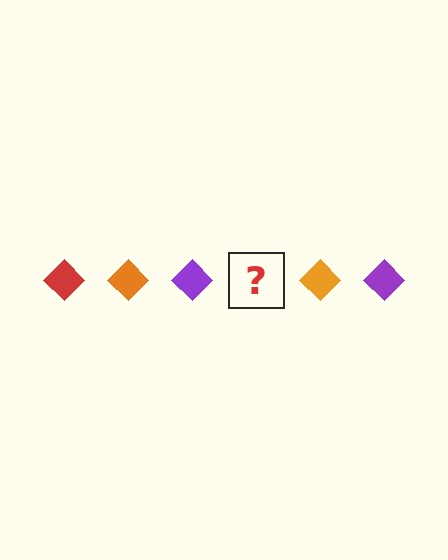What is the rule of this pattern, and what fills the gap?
The rule is that the pattern cycles through red, orange, purple diamonds. The gap should be filled with a red diamond.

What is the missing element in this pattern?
The missing element is a red diamond.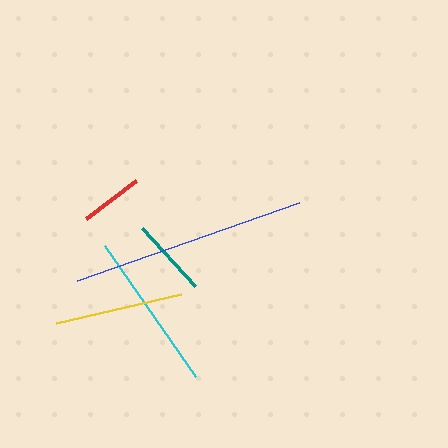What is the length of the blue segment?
The blue segment is approximately 236 pixels long.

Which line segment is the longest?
The blue line is the longest at approximately 236 pixels.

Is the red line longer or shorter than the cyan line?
The cyan line is longer than the red line.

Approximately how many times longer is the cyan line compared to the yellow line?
The cyan line is approximately 1.3 times the length of the yellow line.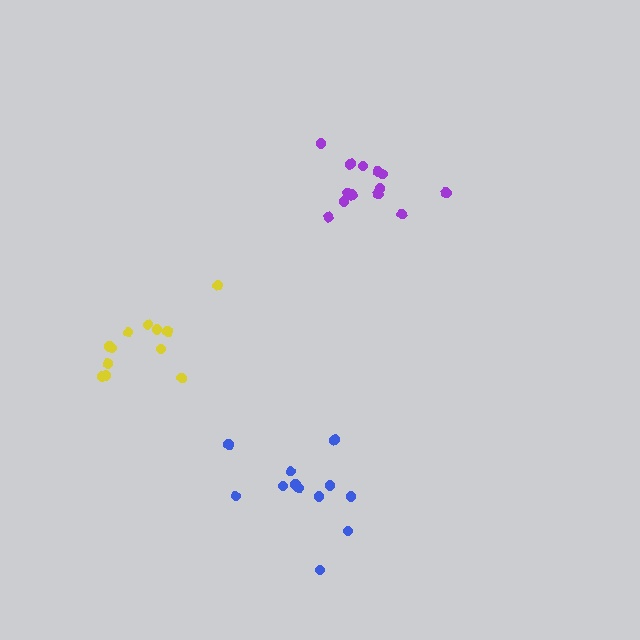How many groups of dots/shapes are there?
There are 3 groups.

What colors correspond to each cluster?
The clusters are colored: purple, blue, yellow.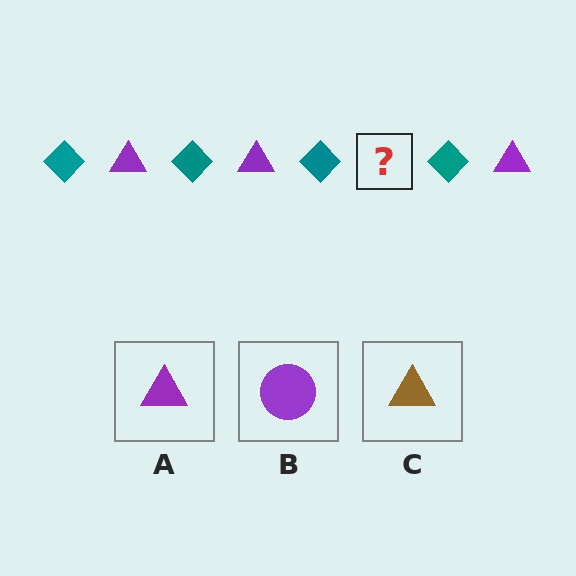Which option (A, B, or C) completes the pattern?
A.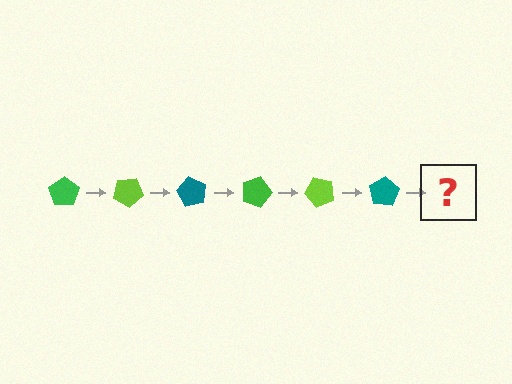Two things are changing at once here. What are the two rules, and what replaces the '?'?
The two rules are that it rotates 30 degrees each step and the color cycles through green, lime, and teal. The '?' should be a green pentagon, rotated 180 degrees from the start.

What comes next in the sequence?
The next element should be a green pentagon, rotated 180 degrees from the start.